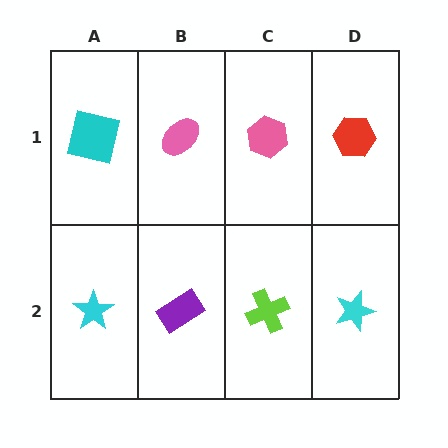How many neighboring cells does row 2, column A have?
2.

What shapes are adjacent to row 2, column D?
A red hexagon (row 1, column D), a lime cross (row 2, column C).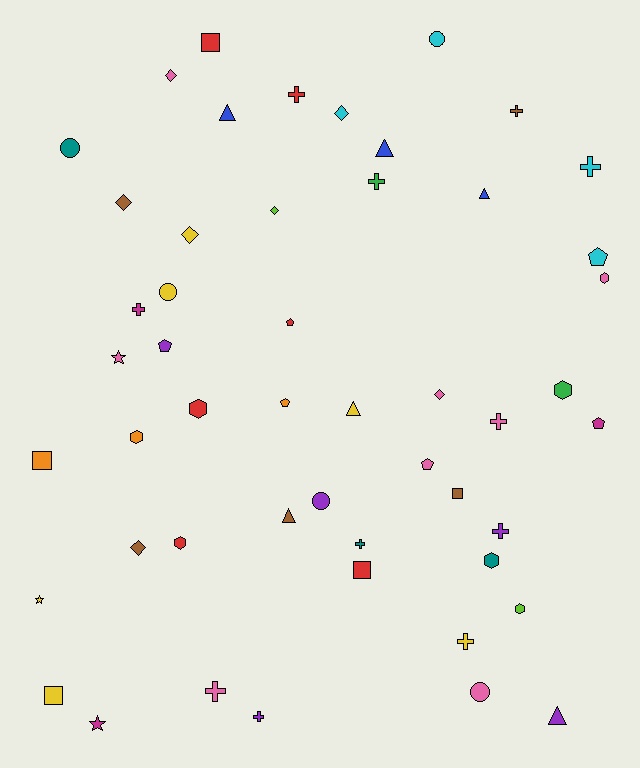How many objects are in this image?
There are 50 objects.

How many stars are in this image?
There are 3 stars.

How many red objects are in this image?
There are 6 red objects.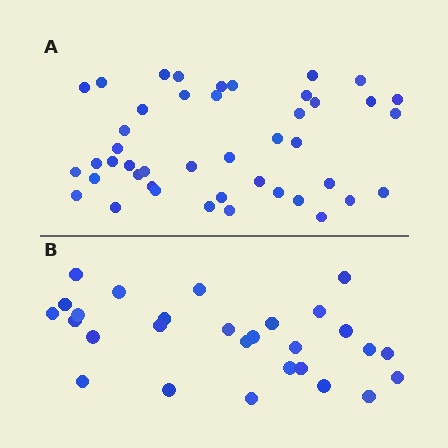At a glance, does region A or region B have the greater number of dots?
Region A (the top region) has more dots.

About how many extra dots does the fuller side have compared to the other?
Region A has approximately 15 more dots than region B.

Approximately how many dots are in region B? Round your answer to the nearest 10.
About 30 dots. (The exact count is 28, which rounds to 30.)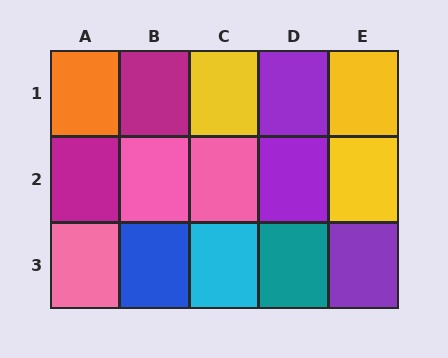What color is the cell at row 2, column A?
Magenta.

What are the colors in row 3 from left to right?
Pink, blue, cyan, teal, purple.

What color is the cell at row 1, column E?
Yellow.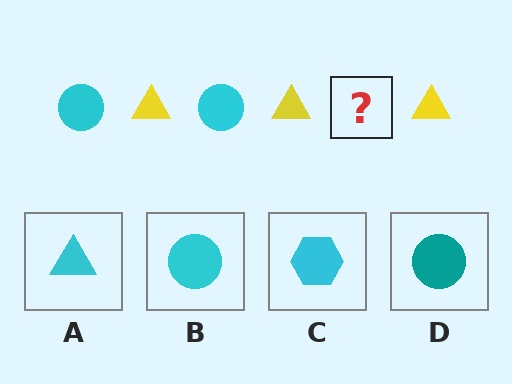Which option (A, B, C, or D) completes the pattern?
B.